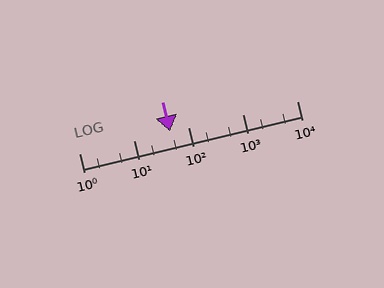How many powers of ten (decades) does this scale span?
The scale spans 4 decades, from 1 to 10000.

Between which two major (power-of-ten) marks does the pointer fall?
The pointer is between 10 and 100.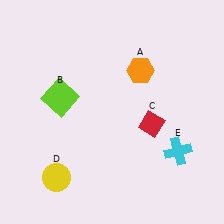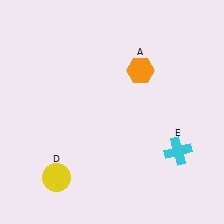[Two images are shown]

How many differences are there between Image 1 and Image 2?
There are 2 differences between the two images.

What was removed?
The lime square (B), the red diamond (C) were removed in Image 2.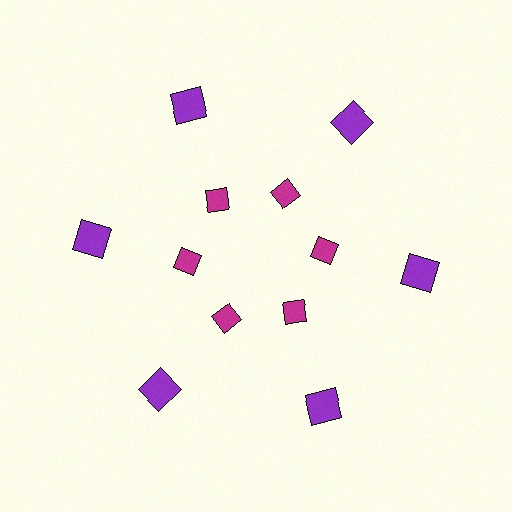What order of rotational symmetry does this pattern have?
This pattern has 6-fold rotational symmetry.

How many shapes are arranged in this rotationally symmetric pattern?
There are 12 shapes, arranged in 6 groups of 2.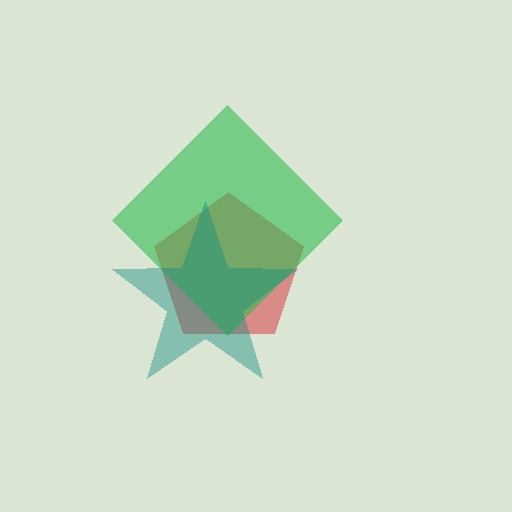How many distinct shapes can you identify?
There are 3 distinct shapes: a red pentagon, a green diamond, a teal star.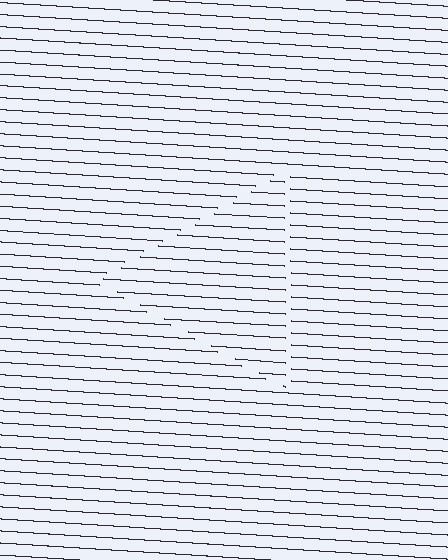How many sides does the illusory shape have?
3 sides — the line-ends trace a triangle.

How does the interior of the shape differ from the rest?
The interior of the shape contains the same grating, shifted by half a period — the contour is defined by the phase discontinuity where line-ends from the inner and outer gratings abut.